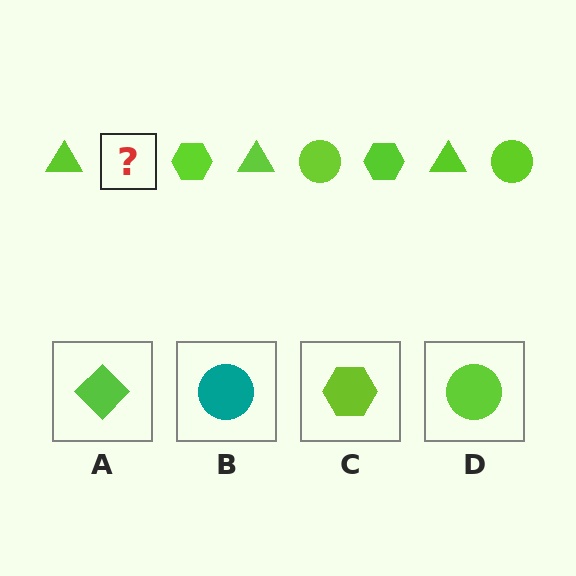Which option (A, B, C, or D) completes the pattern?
D.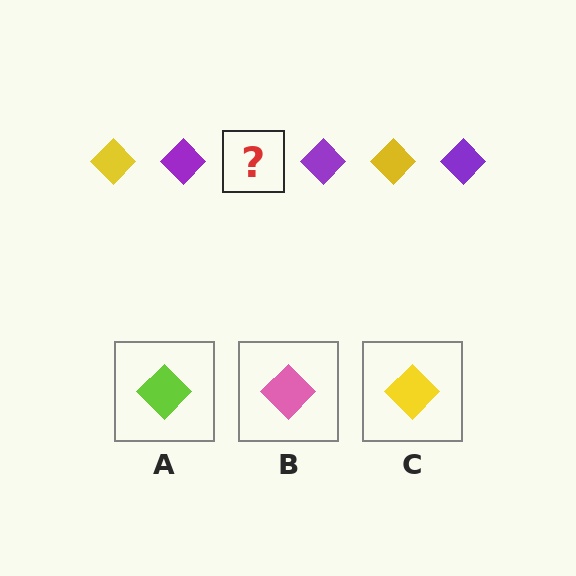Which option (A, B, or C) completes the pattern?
C.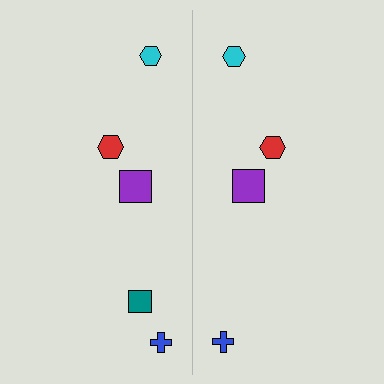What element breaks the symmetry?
A teal square is missing from the right side.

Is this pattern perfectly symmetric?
No, the pattern is not perfectly symmetric. A teal square is missing from the right side.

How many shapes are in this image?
There are 9 shapes in this image.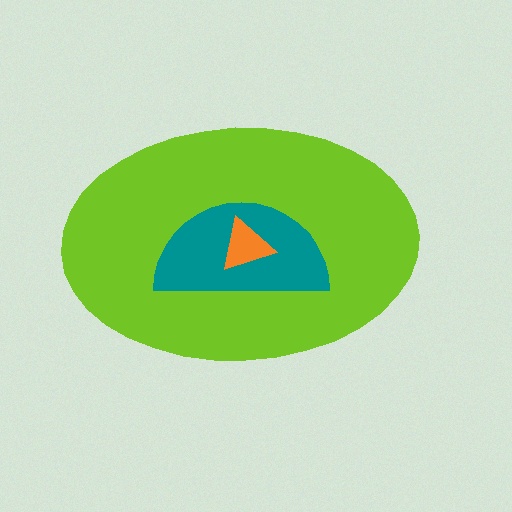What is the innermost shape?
The orange triangle.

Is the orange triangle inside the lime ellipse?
Yes.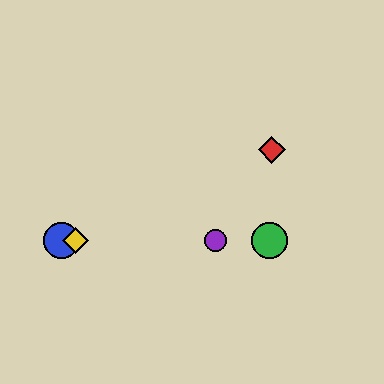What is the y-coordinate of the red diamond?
The red diamond is at y≈150.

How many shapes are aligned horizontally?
4 shapes (the blue circle, the green circle, the yellow diamond, the purple circle) are aligned horizontally.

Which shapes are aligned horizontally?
The blue circle, the green circle, the yellow diamond, the purple circle are aligned horizontally.